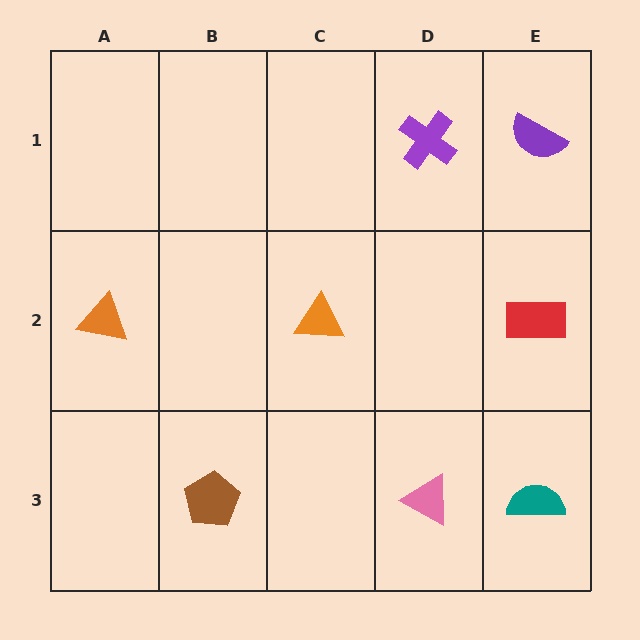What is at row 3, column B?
A brown pentagon.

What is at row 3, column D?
A pink triangle.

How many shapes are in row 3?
3 shapes.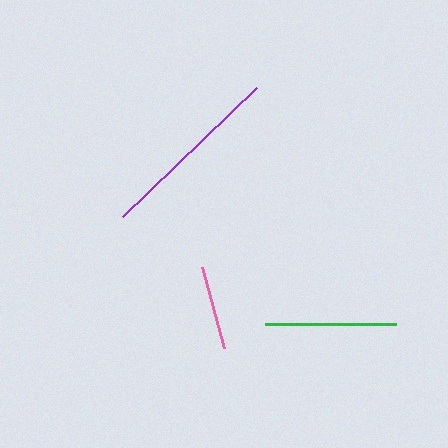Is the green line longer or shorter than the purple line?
The purple line is longer than the green line.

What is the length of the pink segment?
The pink segment is approximately 84 pixels long.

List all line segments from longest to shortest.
From longest to shortest: purple, green, pink.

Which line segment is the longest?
The purple line is the longest at approximately 186 pixels.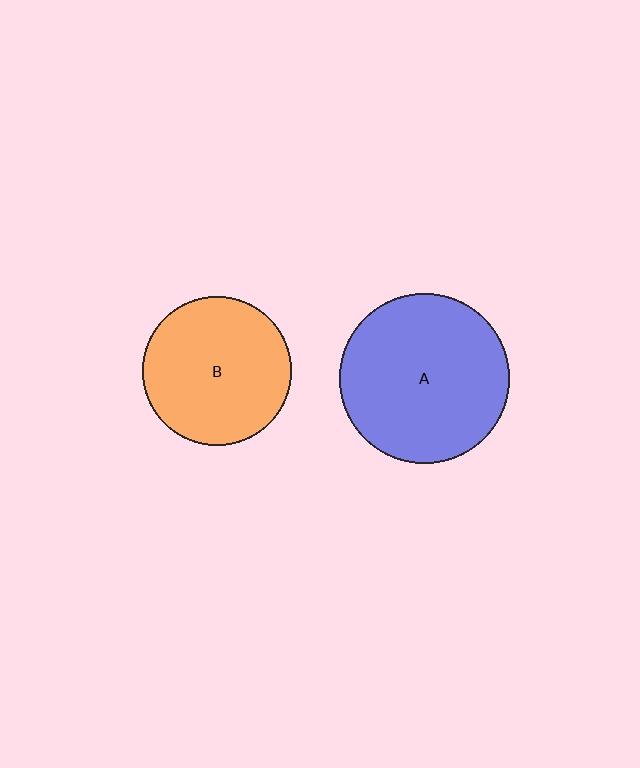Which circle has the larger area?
Circle A (blue).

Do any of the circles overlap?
No, none of the circles overlap.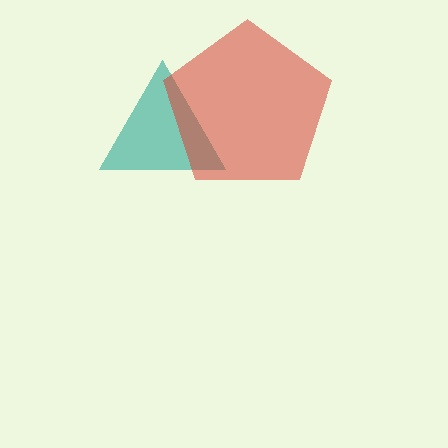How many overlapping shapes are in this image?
There are 2 overlapping shapes in the image.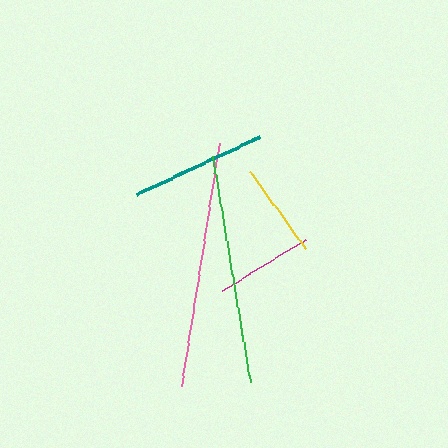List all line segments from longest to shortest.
From longest to shortest: pink, green, teal, magenta, yellow.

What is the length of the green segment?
The green segment is approximately 229 pixels long.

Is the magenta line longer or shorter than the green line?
The green line is longer than the magenta line.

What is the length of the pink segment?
The pink segment is approximately 246 pixels long.